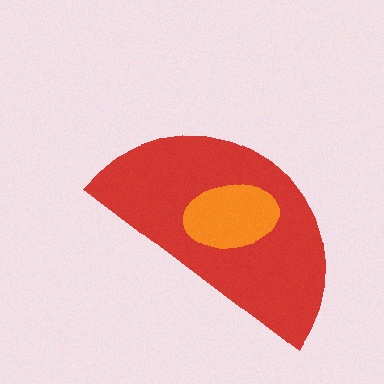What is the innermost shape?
The orange ellipse.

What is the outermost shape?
The red semicircle.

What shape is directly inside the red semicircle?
The orange ellipse.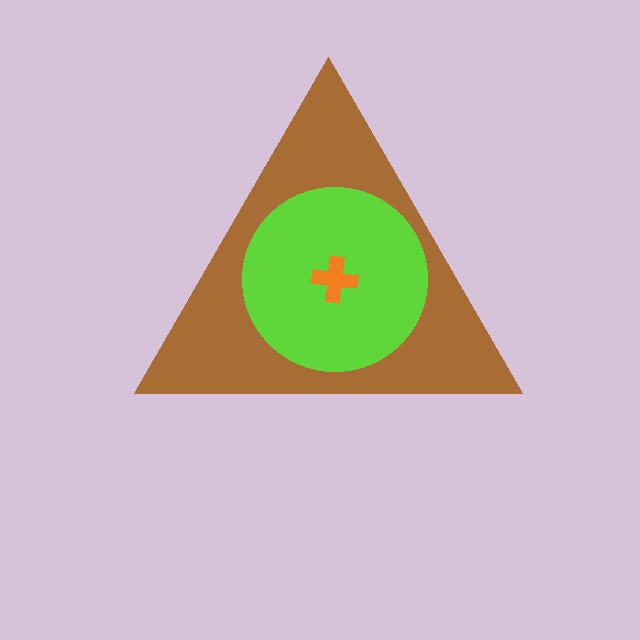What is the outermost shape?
The brown triangle.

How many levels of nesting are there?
3.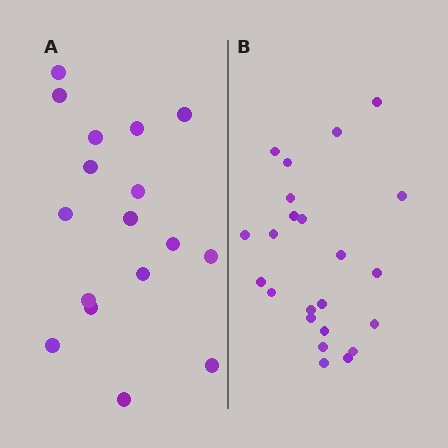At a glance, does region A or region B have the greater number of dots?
Region B (the right region) has more dots.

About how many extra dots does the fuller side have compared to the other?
Region B has about 6 more dots than region A.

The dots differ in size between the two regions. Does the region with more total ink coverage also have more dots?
No. Region A has more total ink coverage because its dots are larger, but region B actually contains more individual dots. Total area can be misleading — the number of items is what matters here.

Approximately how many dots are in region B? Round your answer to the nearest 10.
About 20 dots. (The exact count is 23, which rounds to 20.)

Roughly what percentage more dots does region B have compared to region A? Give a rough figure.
About 35% more.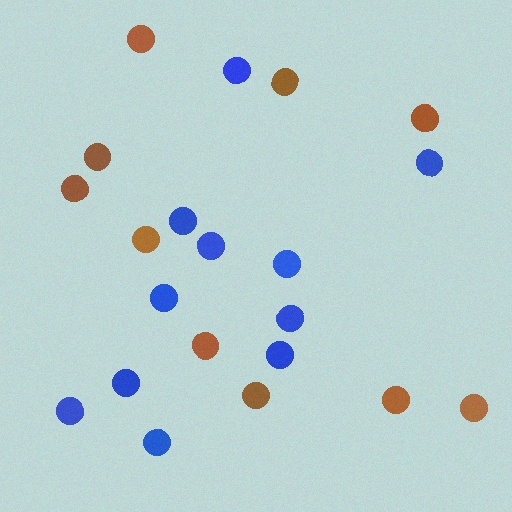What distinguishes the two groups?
There are 2 groups: one group of blue circles (11) and one group of brown circles (10).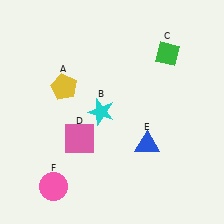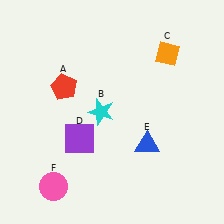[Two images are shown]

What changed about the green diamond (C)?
In Image 1, C is green. In Image 2, it changed to orange.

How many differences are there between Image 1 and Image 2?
There are 3 differences between the two images.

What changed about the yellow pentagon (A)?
In Image 1, A is yellow. In Image 2, it changed to red.